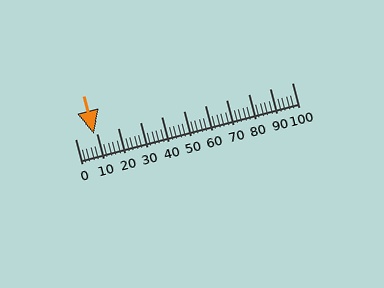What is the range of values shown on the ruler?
The ruler shows values from 0 to 100.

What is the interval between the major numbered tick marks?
The major tick marks are spaced 10 units apart.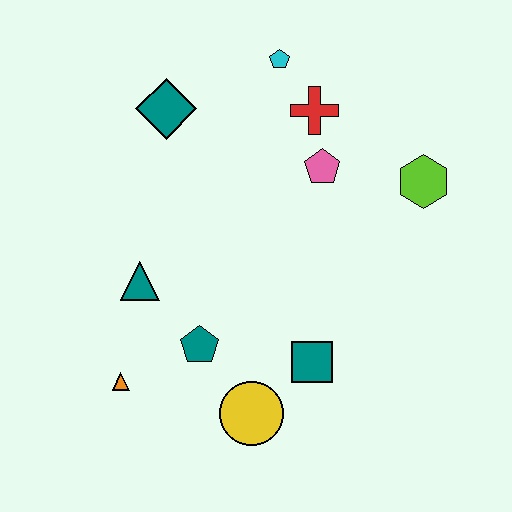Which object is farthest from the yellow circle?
The cyan pentagon is farthest from the yellow circle.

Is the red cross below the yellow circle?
No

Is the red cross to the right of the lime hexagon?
No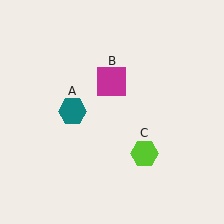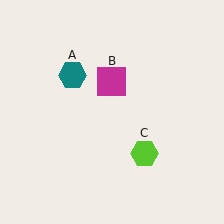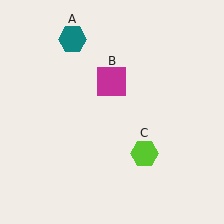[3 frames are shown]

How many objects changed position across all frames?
1 object changed position: teal hexagon (object A).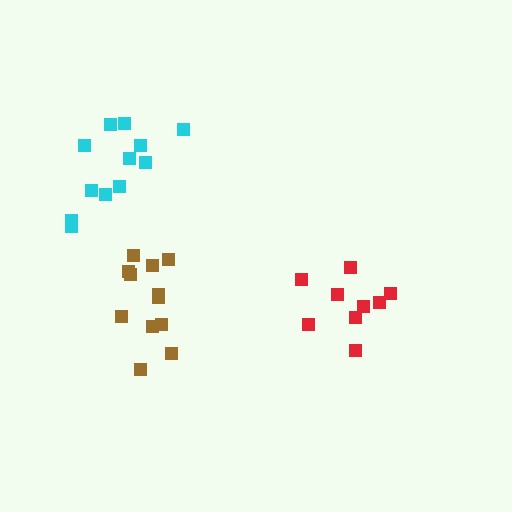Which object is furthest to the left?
The cyan cluster is leftmost.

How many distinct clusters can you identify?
There are 3 distinct clusters.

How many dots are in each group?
Group 1: 12 dots, Group 2: 9 dots, Group 3: 12 dots (33 total).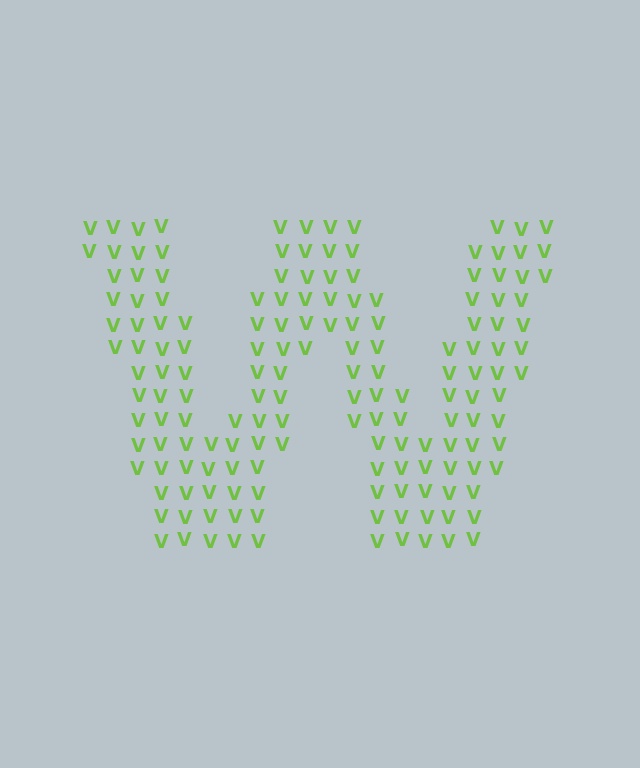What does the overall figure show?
The overall figure shows the letter W.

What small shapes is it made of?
It is made of small letter V's.